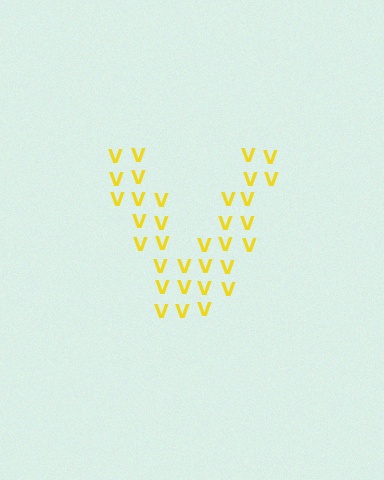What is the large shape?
The large shape is the letter V.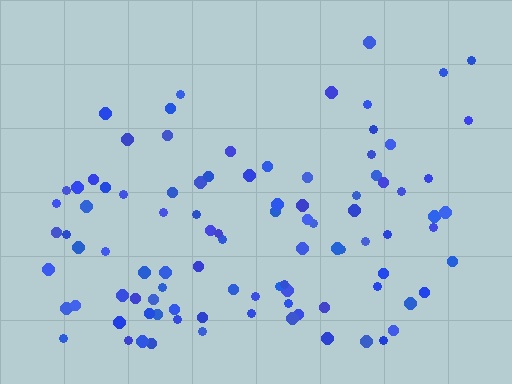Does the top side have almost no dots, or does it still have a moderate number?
Still a moderate number, just noticeably fewer than the bottom.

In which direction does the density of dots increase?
From top to bottom, with the bottom side densest.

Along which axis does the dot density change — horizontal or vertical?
Vertical.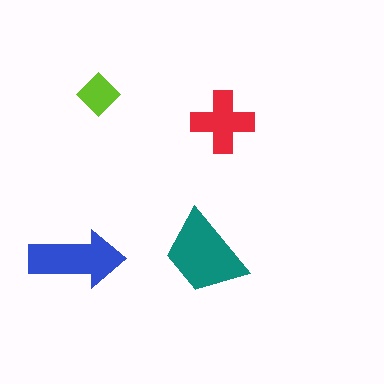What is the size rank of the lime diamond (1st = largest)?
4th.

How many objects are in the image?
There are 4 objects in the image.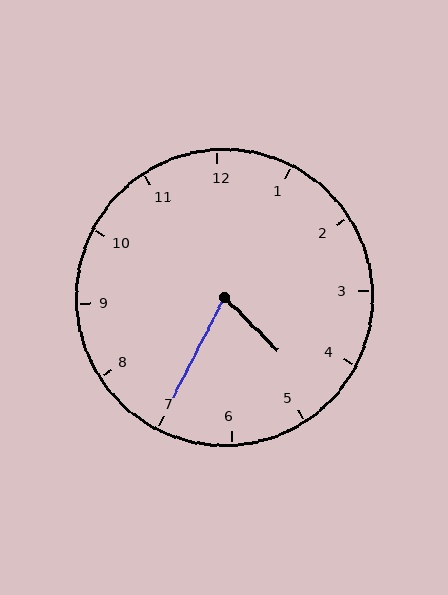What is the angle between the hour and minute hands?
Approximately 72 degrees.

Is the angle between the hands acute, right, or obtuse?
It is acute.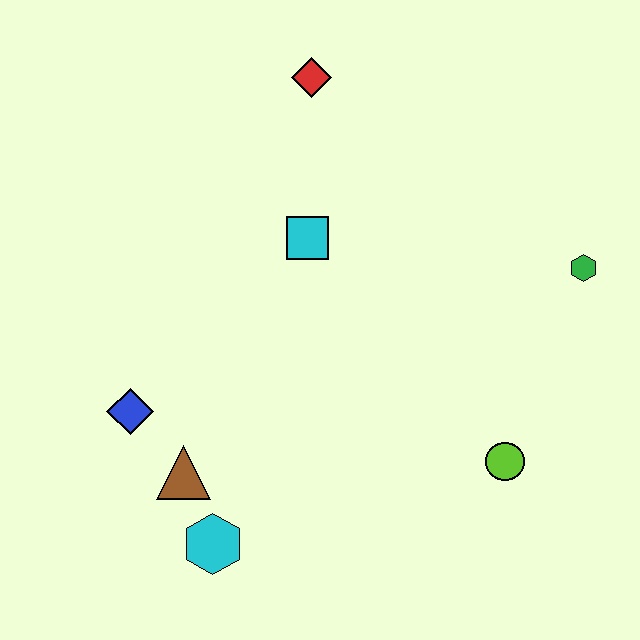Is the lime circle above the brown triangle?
Yes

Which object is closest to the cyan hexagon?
The brown triangle is closest to the cyan hexagon.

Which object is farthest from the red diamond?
The cyan hexagon is farthest from the red diamond.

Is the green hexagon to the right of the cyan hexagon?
Yes